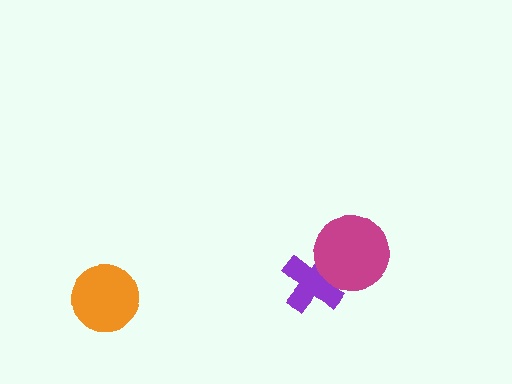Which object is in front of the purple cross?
The magenta circle is in front of the purple cross.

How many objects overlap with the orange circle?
0 objects overlap with the orange circle.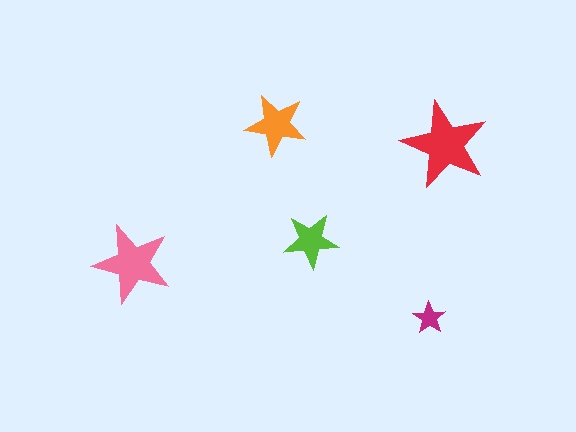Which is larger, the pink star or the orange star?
The pink one.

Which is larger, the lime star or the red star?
The red one.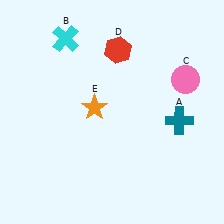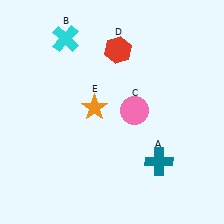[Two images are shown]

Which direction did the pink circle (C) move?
The pink circle (C) moved left.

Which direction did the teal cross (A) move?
The teal cross (A) moved down.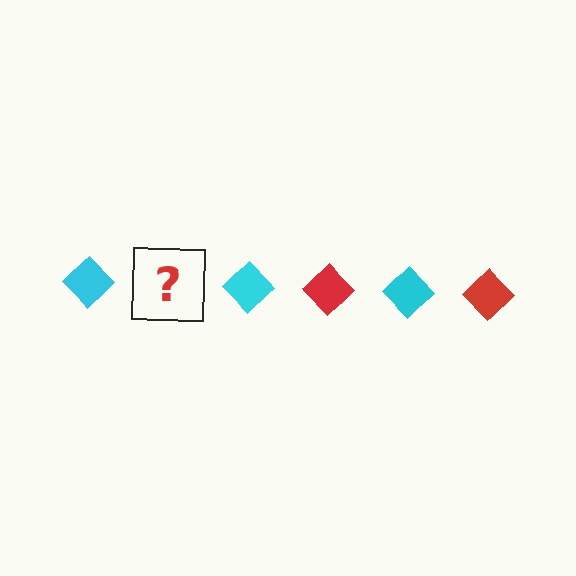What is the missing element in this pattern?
The missing element is a red diamond.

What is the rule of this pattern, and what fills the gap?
The rule is that the pattern cycles through cyan, red diamonds. The gap should be filled with a red diamond.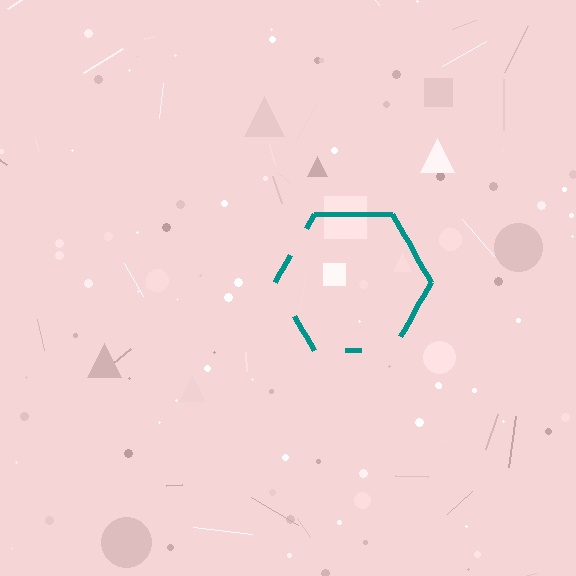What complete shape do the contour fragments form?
The contour fragments form a hexagon.